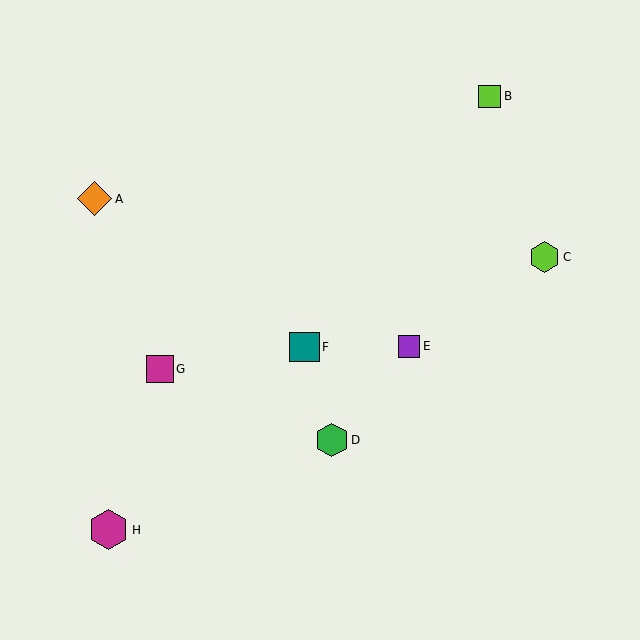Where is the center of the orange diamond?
The center of the orange diamond is at (95, 199).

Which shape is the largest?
The magenta hexagon (labeled H) is the largest.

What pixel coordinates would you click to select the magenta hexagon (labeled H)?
Click at (109, 530) to select the magenta hexagon H.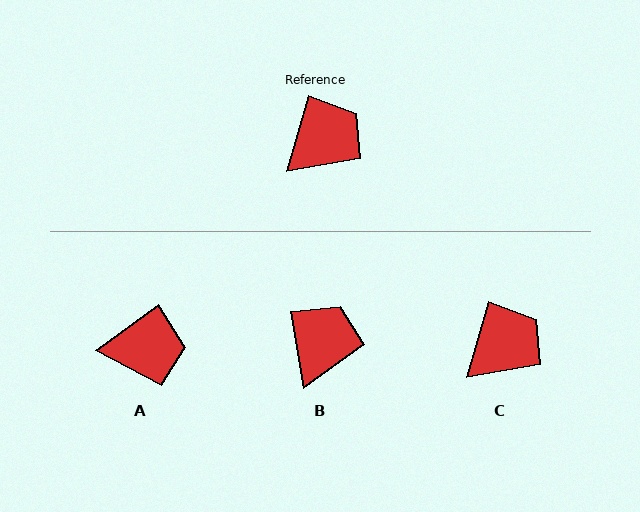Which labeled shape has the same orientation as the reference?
C.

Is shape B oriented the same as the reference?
No, it is off by about 26 degrees.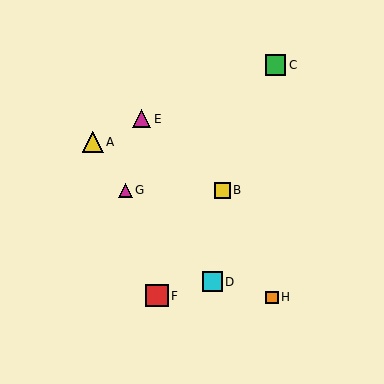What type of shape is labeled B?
Shape B is a yellow square.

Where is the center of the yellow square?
The center of the yellow square is at (222, 190).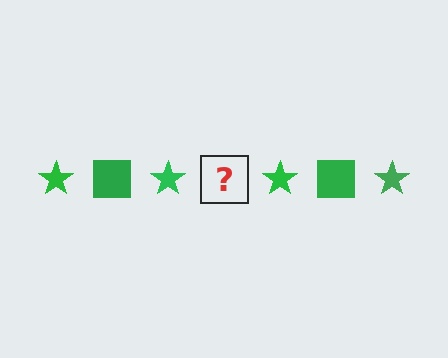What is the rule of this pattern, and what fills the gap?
The rule is that the pattern cycles through star, square shapes in green. The gap should be filled with a green square.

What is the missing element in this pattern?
The missing element is a green square.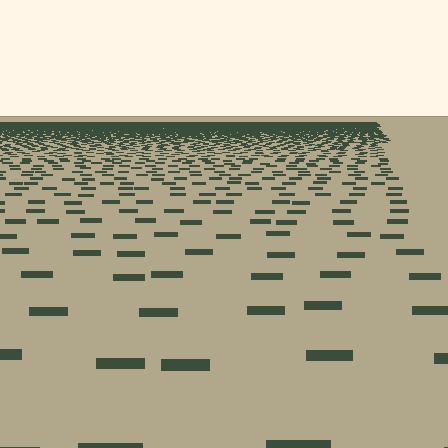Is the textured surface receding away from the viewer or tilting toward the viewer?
The surface is receding away from the viewer. Texture elements get smaller and denser toward the top.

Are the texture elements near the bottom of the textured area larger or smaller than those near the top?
Larger. Near the bottom, elements are closer to the viewer and appear at a bigger on-screen size.